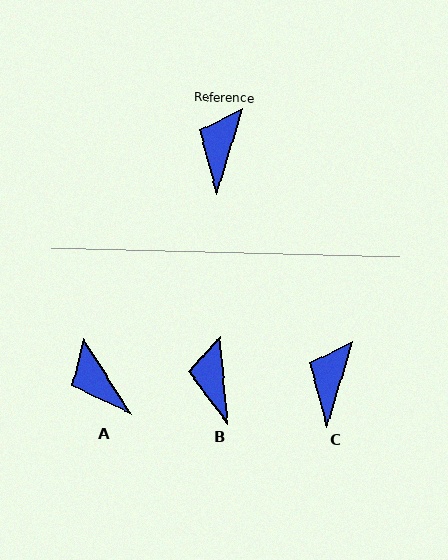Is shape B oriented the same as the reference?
No, it is off by about 22 degrees.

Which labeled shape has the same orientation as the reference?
C.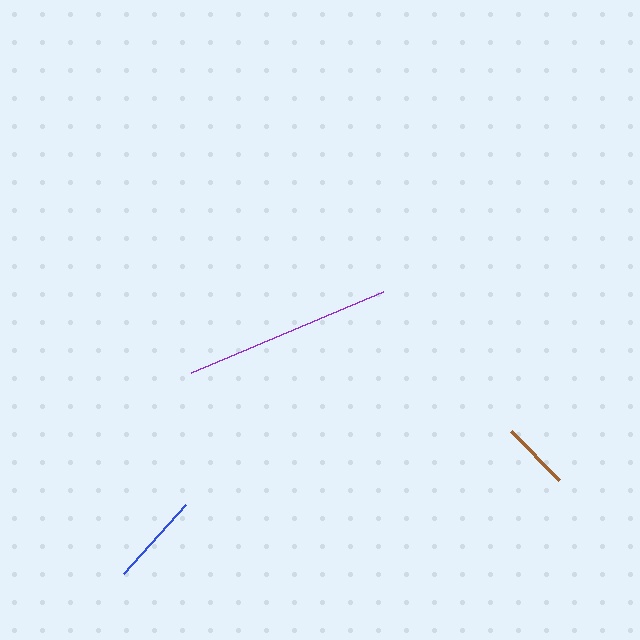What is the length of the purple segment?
The purple segment is approximately 208 pixels long.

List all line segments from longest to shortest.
From longest to shortest: purple, blue, brown.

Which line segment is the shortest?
The brown line is the shortest at approximately 69 pixels.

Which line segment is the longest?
The purple line is the longest at approximately 208 pixels.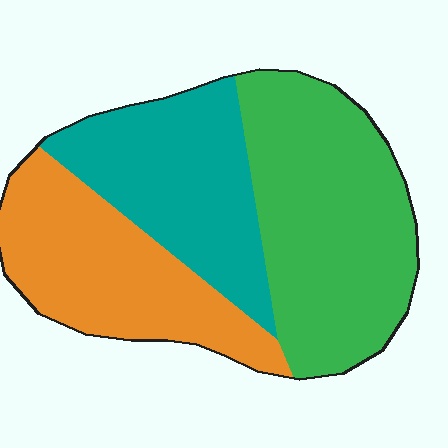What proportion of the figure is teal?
Teal covers 29% of the figure.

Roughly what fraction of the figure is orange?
Orange covers 30% of the figure.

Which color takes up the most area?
Green, at roughly 40%.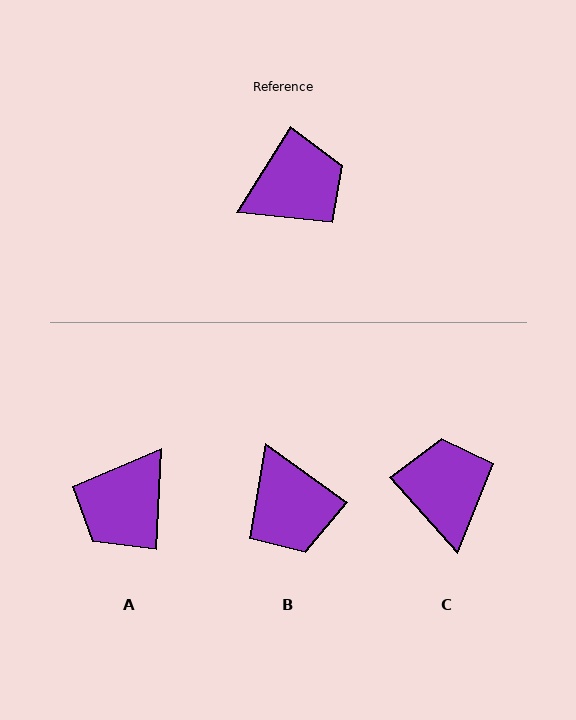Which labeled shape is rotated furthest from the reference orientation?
A, about 150 degrees away.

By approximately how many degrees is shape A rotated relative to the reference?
Approximately 150 degrees clockwise.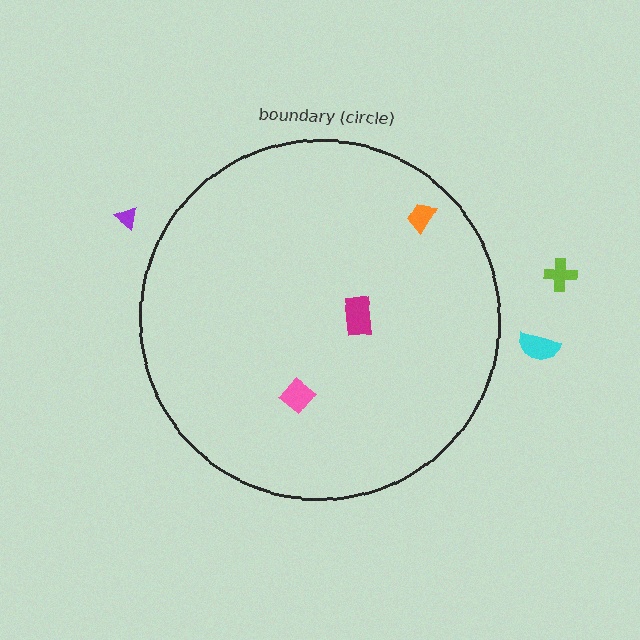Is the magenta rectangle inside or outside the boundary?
Inside.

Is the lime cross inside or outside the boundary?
Outside.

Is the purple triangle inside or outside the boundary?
Outside.